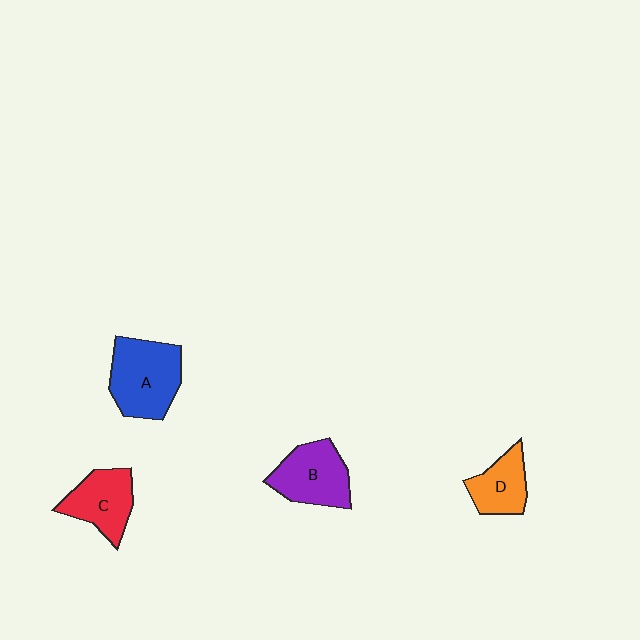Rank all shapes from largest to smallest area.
From largest to smallest: A (blue), B (purple), C (red), D (orange).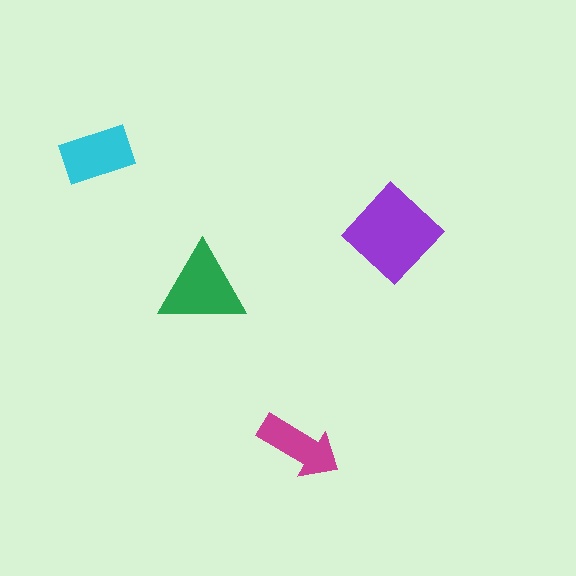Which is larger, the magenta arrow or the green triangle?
The green triangle.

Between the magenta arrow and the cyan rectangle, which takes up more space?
The cyan rectangle.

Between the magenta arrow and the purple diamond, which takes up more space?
The purple diamond.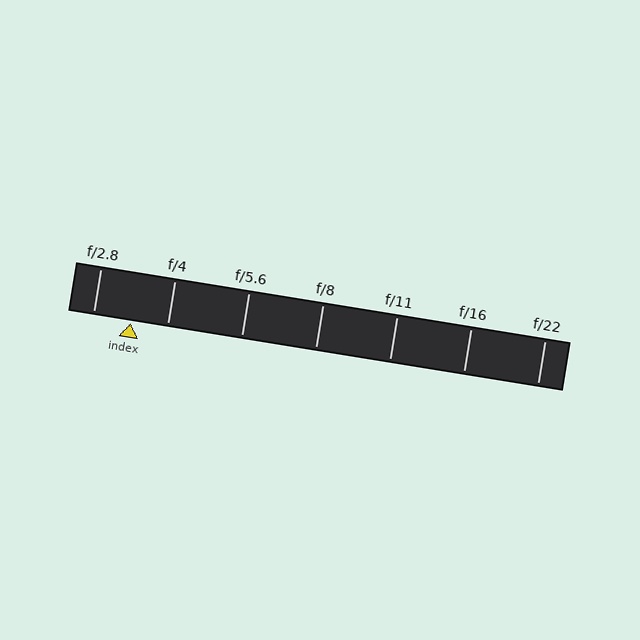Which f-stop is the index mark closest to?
The index mark is closest to f/4.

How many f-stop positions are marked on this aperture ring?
There are 7 f-stop positions marked.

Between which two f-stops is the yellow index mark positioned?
The index mark is between f/2.8 and f/4.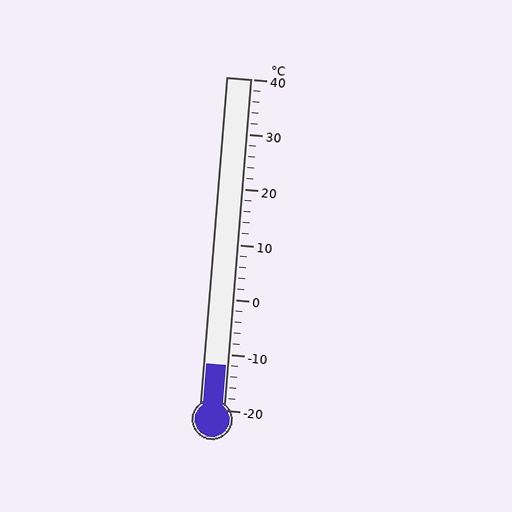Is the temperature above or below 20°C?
The temperature is below 20°C.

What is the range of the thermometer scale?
The thermometer scale ranges from -20°C to 40°C.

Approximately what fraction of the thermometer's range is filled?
The thermometer is filled to approximately 15% of its range.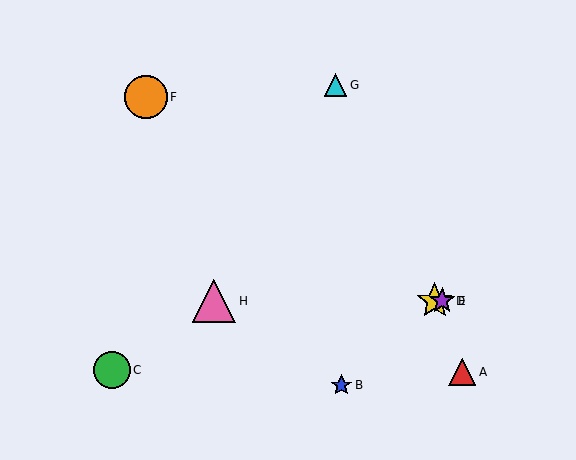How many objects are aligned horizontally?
3 objects (D, E, H) are aligned horizontally.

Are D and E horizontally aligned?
Yes, both are at y≈301.